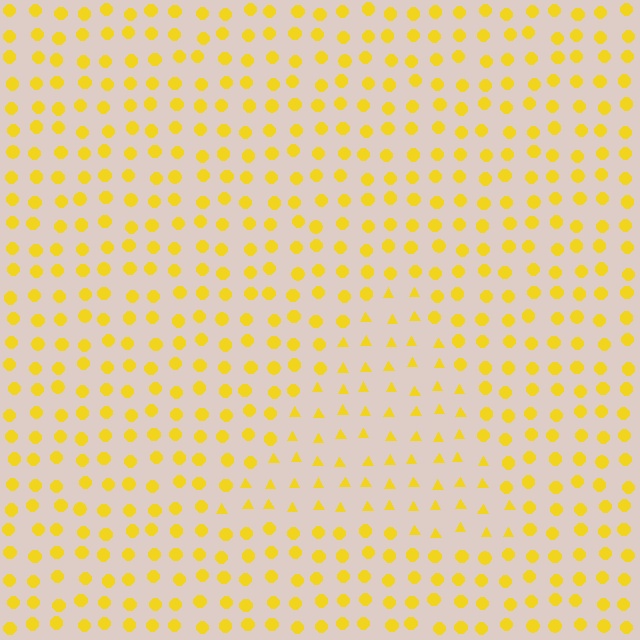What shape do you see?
I see a triangle.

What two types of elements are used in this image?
The image uses triangles inside the triangle region and circles outside it.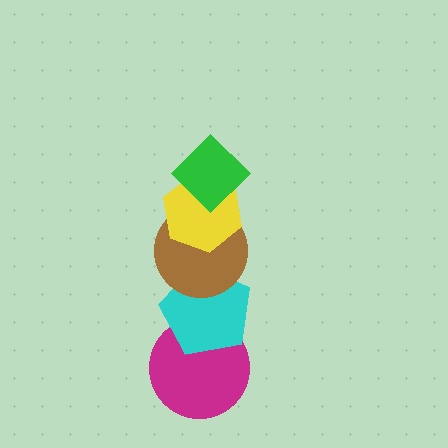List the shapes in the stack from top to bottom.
From top to bottom: the green diamond, the yellow hexagon, the brown circle, the cyan pentagon, the magenta circle.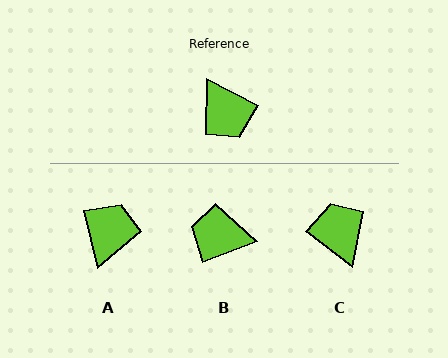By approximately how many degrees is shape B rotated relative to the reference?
Approximately 132 degrees clockwise.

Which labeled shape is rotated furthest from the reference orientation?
C, about 170 degrees away.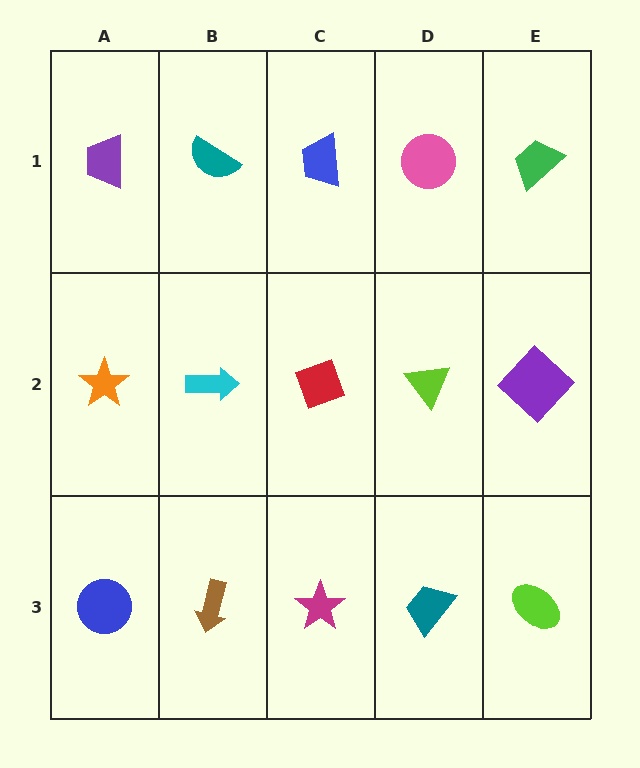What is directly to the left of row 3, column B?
A blue circle.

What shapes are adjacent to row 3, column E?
A purple diamond (row 2, column E), a teal trapezoid (row 3, column D).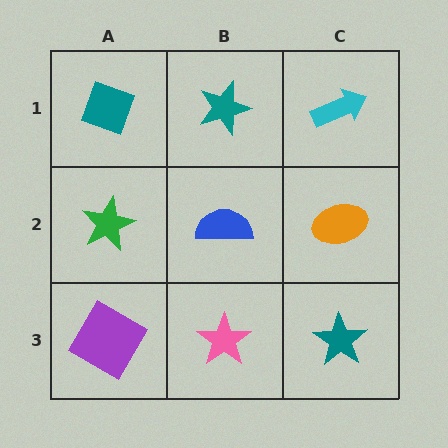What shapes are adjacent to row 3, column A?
A green star (row 2, column A), a pink star (row 3, column B).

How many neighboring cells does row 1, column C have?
2.